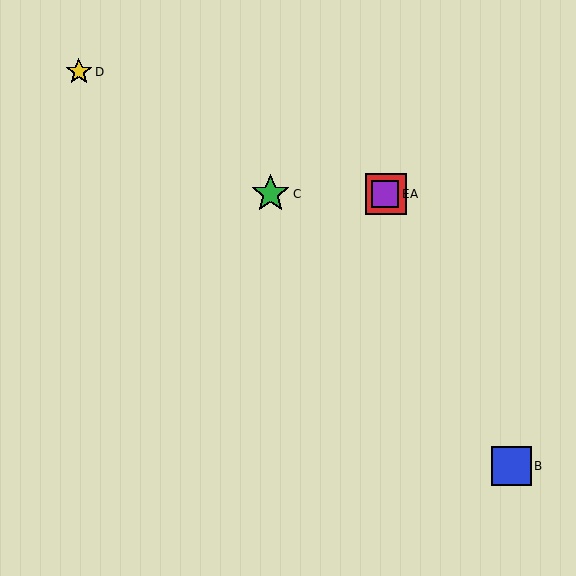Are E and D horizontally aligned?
No, E is at y≈194 and D is at y≈72.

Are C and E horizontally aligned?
Yes, both are at y≈194.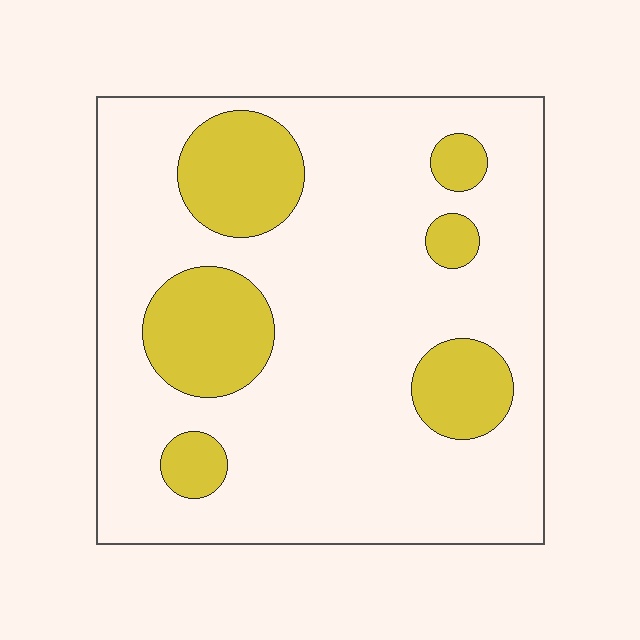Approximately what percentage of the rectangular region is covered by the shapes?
Approximately 20%.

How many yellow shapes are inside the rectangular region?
6.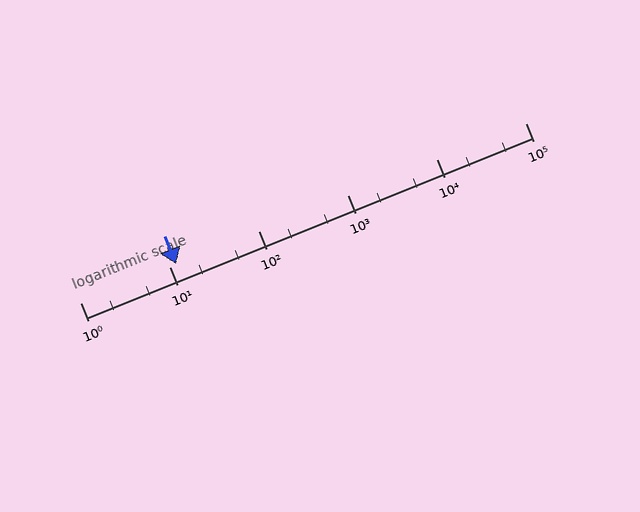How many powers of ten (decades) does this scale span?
The scale spans 5 decades, from 1 to 100000.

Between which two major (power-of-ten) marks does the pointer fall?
The pointer is between 10 and 100.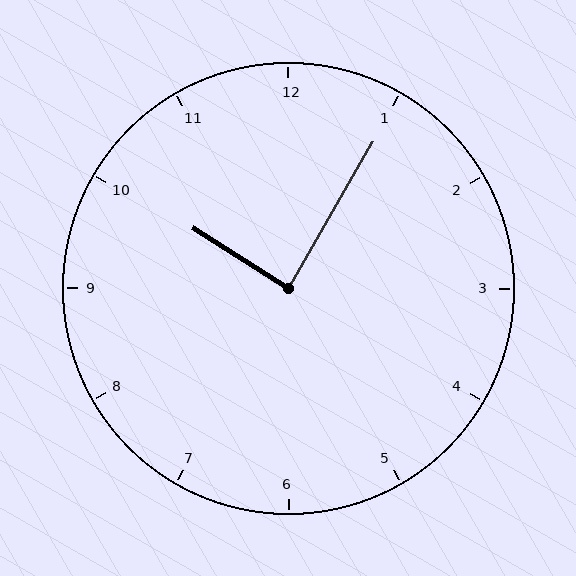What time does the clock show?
10:05.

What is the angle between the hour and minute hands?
Approximately 88 degrees.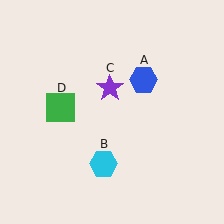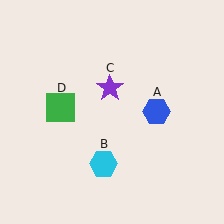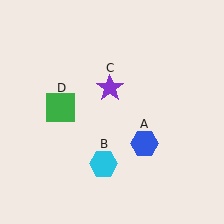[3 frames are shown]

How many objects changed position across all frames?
1 object changed position: blue hexagon (object A).